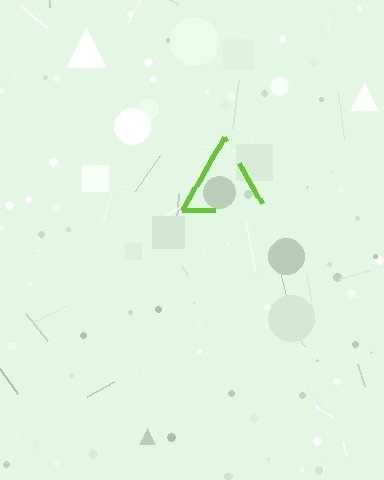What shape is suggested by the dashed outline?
The dashed outline suggests a triangle.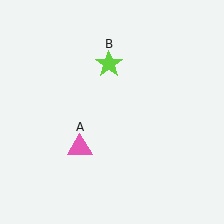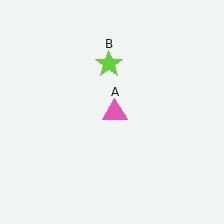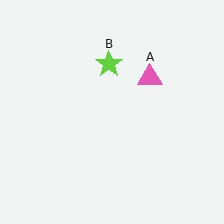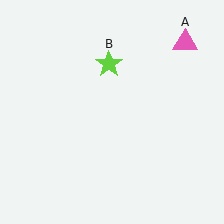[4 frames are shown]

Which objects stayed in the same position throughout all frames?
Lime star (object B) remained stationary.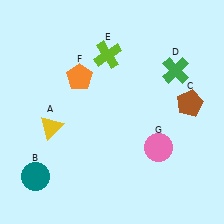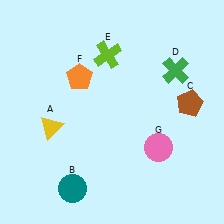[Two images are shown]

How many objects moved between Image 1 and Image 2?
1 object moved between the two images.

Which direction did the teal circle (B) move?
The teal circle (B) moved right.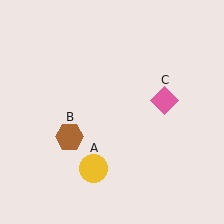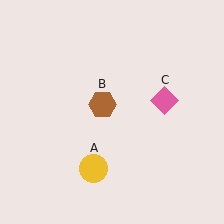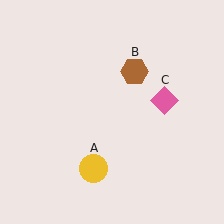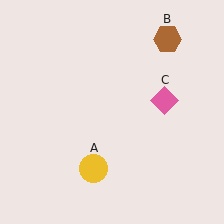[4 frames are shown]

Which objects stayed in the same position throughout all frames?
Yellow circle (object A) and pink diamond (object C) remained stationary.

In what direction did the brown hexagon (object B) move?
The brown hexagon (object B) moved up and to the right.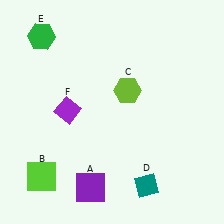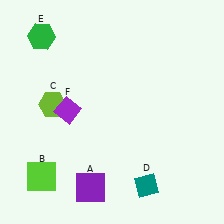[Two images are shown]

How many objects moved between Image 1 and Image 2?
1 object moved between the two images.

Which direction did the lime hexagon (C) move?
The lime hexagon (C) moved left.